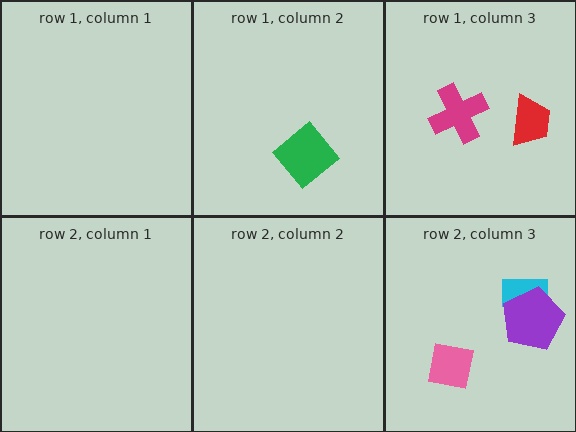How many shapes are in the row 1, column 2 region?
1.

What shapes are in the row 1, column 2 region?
The green diamond.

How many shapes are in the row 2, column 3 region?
3.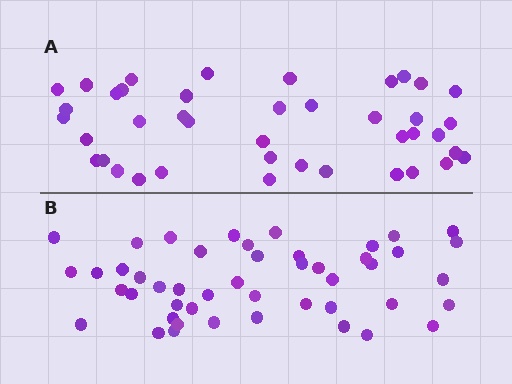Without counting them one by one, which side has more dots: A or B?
Region B (the bottom region) has more dots.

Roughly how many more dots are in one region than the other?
Region B has about 6 more dots than region A.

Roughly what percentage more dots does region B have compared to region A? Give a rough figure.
About 15% more.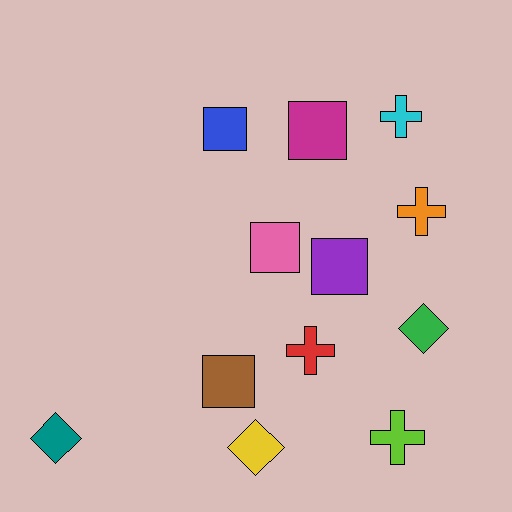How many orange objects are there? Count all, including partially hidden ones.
There is 1 orange object.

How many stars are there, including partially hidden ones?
There are no stars.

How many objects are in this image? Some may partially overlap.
There are 12 objects.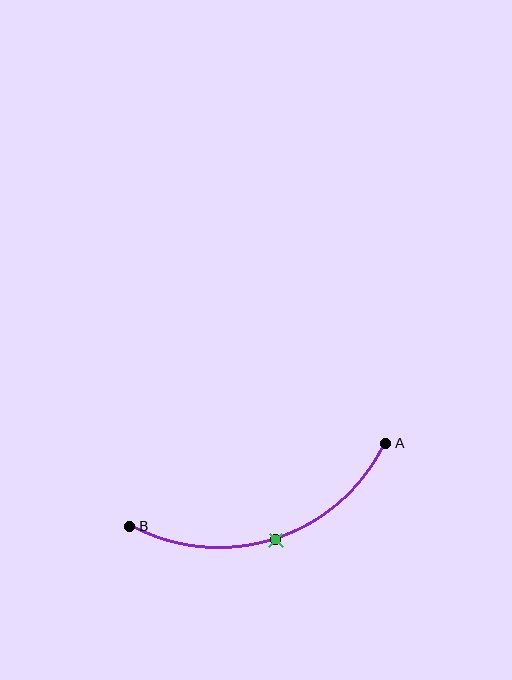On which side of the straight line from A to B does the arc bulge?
The arc bulges below the straight line connecting A and B.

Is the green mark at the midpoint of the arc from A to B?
Yes. The green mark lies on the arc at equal arc-length from both A and B — it is the arc midpoint.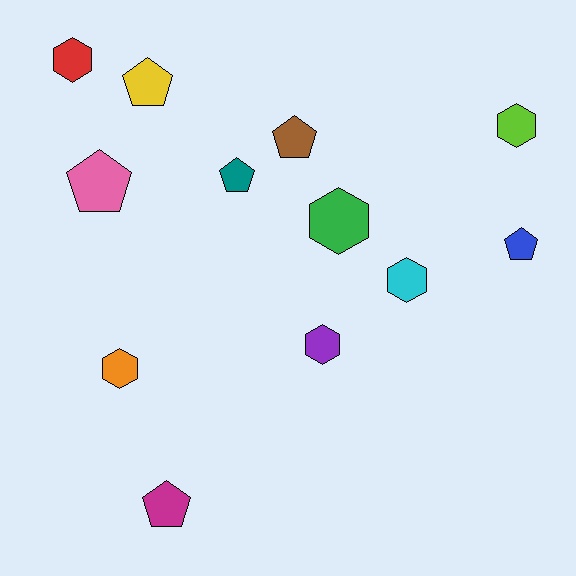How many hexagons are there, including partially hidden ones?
There are 6 hexagons.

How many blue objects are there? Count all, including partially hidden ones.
There is 1 blue object.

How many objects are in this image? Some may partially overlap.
There are 12 objects.